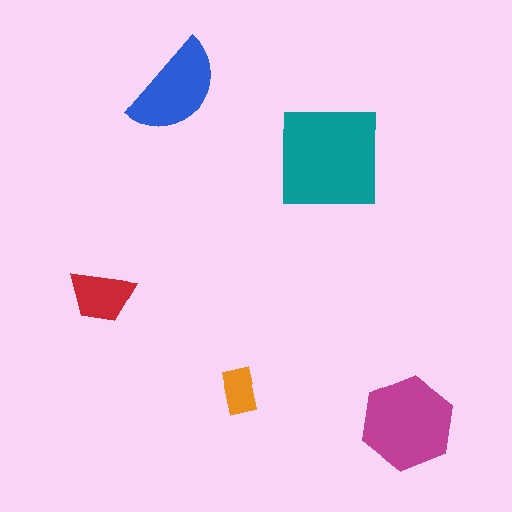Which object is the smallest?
The orange rectangle.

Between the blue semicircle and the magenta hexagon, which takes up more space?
The magenta hexagon.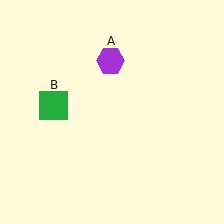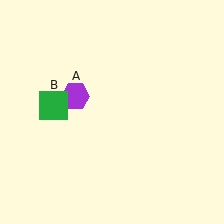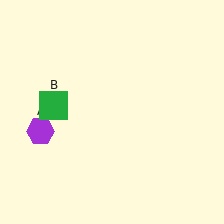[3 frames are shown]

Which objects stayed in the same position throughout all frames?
Green square (object B) remained stationary.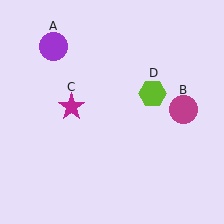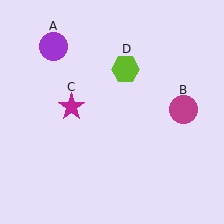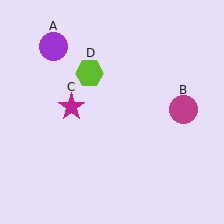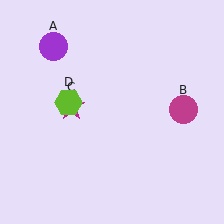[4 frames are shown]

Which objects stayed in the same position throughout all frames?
Purple circle (object A) and magenta circle (object B) and magenta star (object C) remained stationary.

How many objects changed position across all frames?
1 object changed position: lime hexagon (object D).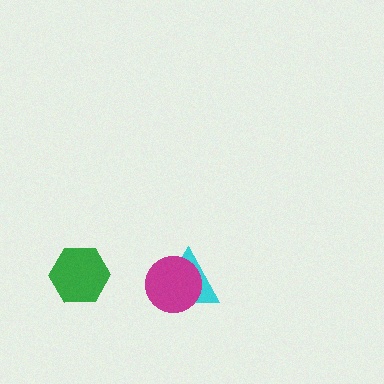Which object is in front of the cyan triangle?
The magenta circle is in front of the cyan triangle.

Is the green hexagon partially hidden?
No, no other shape covers it.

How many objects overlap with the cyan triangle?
1 object overlaps with the cyan triangle.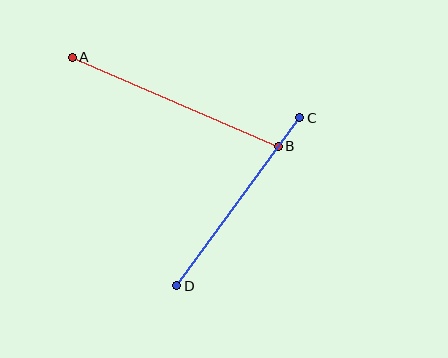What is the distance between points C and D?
The distance is approximately 208 pixels.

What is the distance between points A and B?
The distance is approximately 224 pixels.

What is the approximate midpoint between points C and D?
The midpoint is at approximately (238, 202) pixels.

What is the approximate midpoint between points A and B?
The midpoint is at approximately (175, 102) pixels.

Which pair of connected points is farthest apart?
Points A and B are farthest apart.